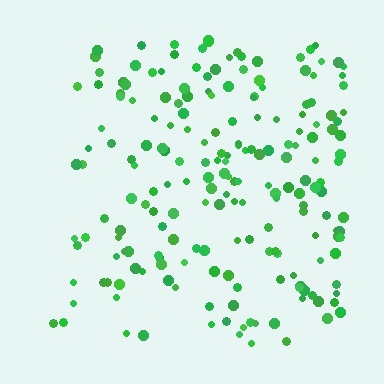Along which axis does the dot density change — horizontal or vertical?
Horizontal.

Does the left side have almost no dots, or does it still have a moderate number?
Still a moderate number, just noticeably fewer than the right.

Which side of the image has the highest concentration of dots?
The right.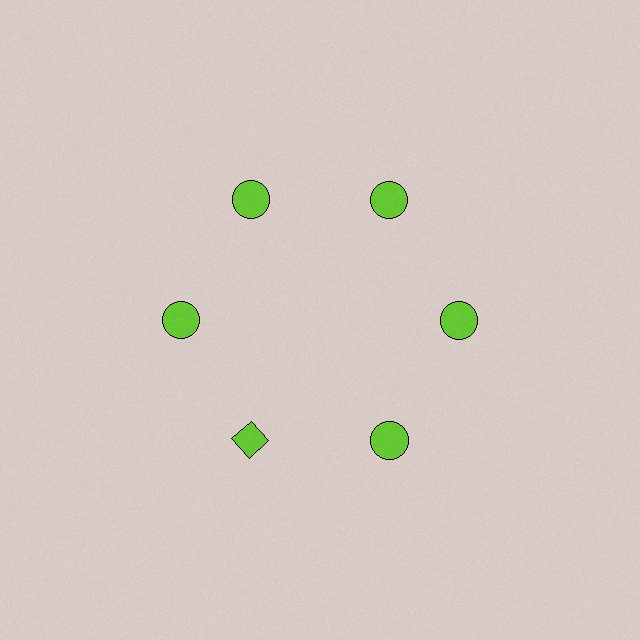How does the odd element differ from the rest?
It has a different shape: diamond instead of circle.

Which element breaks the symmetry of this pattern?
The lime diamond at roughly the 7 o'clock position breaks the symmetry. All other shapes are lime circles.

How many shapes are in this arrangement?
There are 6 shapes arranged in a ring pattern.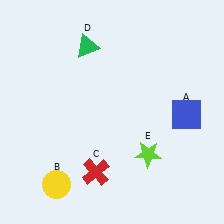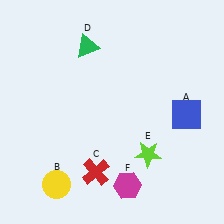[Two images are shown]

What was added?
A magenta hexagon (F) was added in Image 2.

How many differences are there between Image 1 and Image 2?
There is 1 difference between the two images.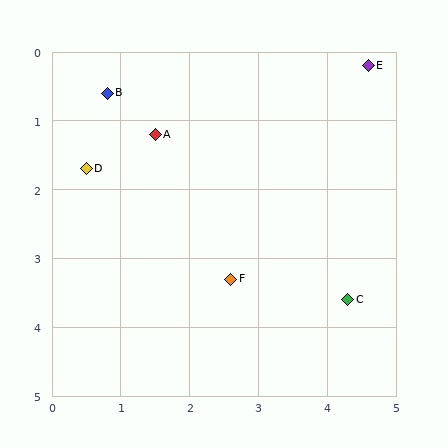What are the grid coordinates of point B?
Point B is at approximately (0.8, 0.6).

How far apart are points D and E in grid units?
Points D and E are about 4.4 grid units apart.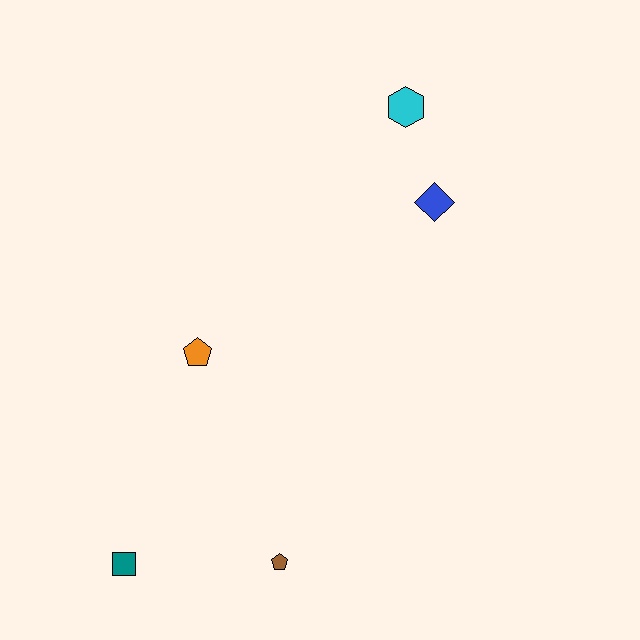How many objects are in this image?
There are 5 objects.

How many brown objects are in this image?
There is 1 brown object.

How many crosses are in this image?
There are no crosses.